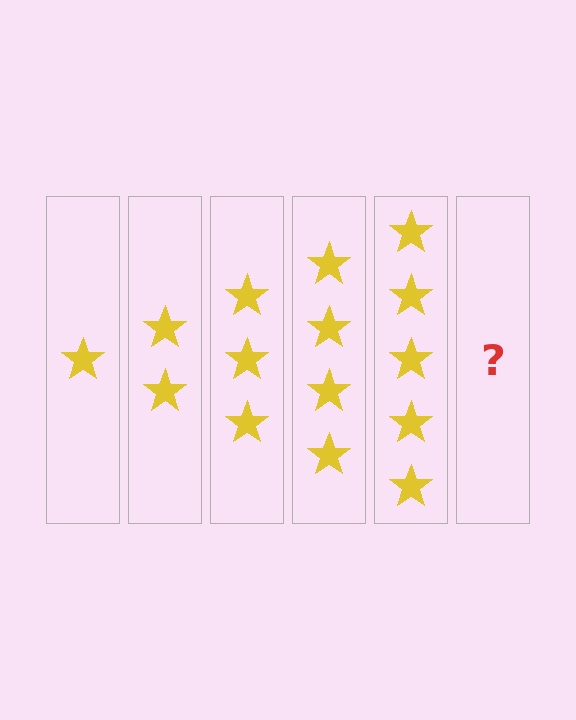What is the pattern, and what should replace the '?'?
The pattern is that each step adds one more star. The '?' should be 6 stars.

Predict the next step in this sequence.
The next step is 6 stars.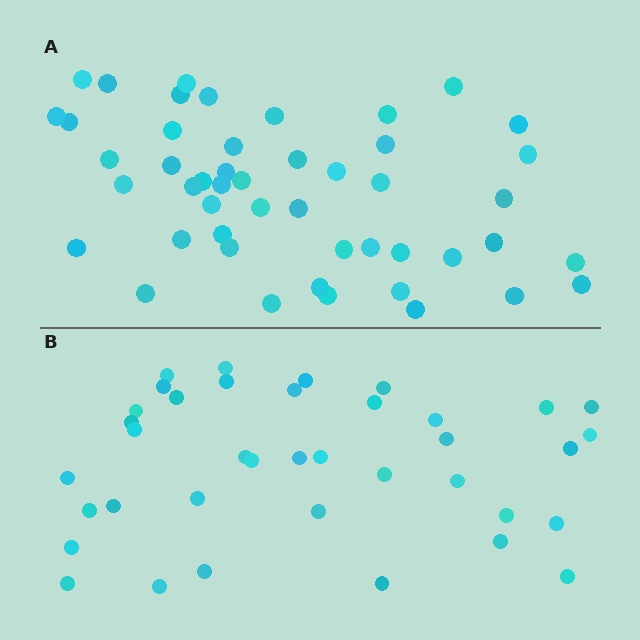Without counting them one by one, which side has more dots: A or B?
Region A (the top region) has more dots.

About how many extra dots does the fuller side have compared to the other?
Region A has roughly 10 or so more dots than region B.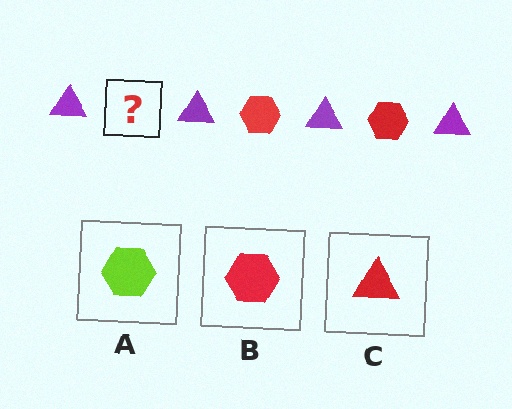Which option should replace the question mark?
Option B.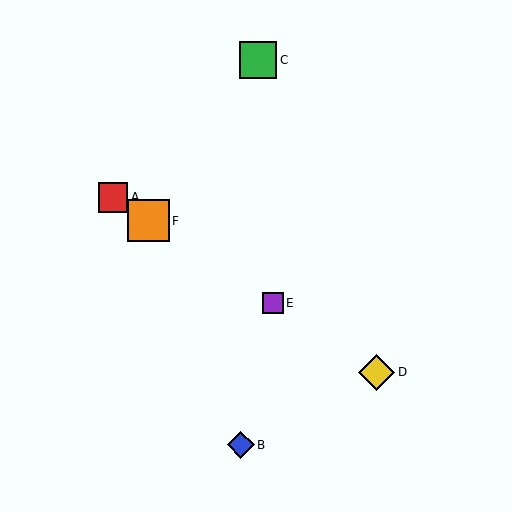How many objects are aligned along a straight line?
4 objects (A, D, E, F) are aligned along a straight line.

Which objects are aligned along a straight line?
Objects A, D, E, F are aligned along a straight line.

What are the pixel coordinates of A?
Object A is at (113, 197).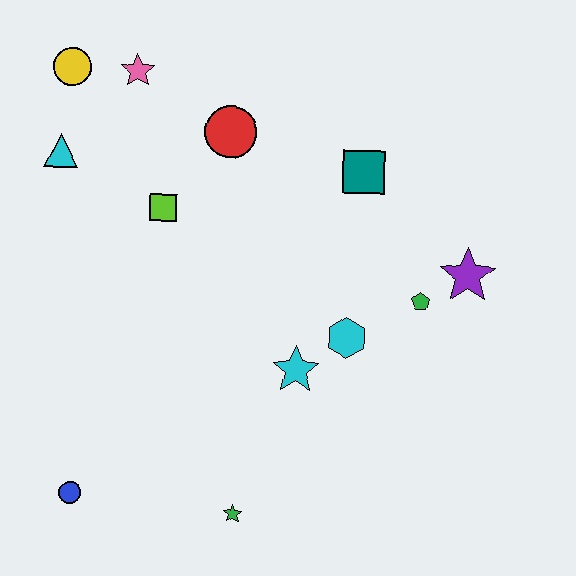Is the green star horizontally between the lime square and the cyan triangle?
No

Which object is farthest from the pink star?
The green star is farthest from the pink star.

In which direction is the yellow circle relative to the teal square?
The yellow circle is to the left of the teal square.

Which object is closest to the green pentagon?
The purple star is closest to the green pentagon.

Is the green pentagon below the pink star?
Yes